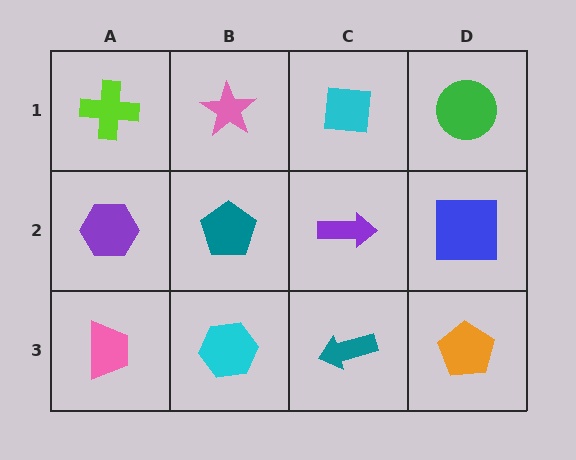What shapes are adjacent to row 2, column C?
A cyan square (row 1, column C), a teal arrow (row 3, column C), a teal pentagon (row 2, column B), a blue square (row 2, column D).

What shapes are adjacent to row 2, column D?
A green circle (row 1, column D), an orange pentagon (row 3, column D), a purple arrow (row 2, column C).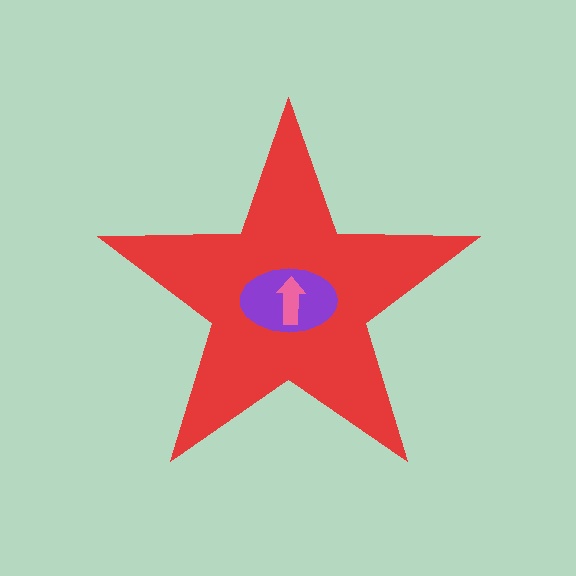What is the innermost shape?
The pink arrow.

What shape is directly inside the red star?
The purple ellipse.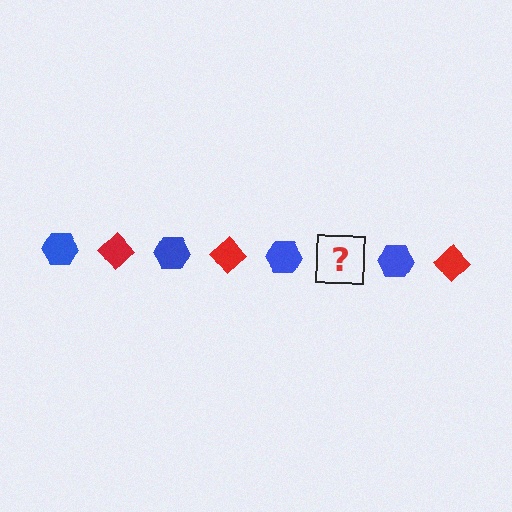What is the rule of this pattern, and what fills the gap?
The rule is that the pattern alternates between blue hexagon and red diamond. The gap should be filled with a red diamond.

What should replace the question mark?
The question mark should be replaced with a red diamond.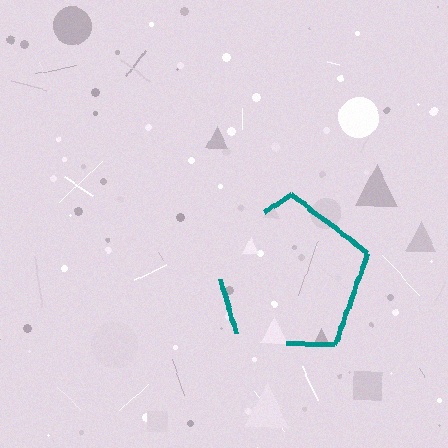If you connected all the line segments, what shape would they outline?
They would outline a pentagon.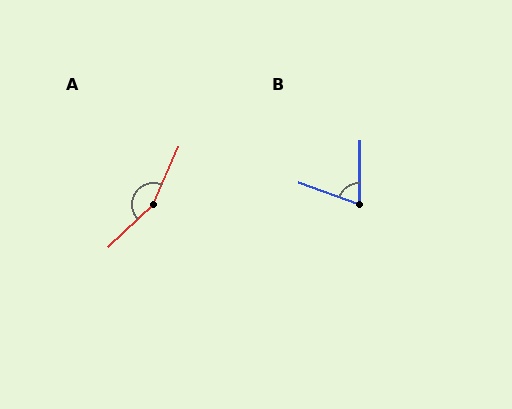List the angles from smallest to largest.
B (70°), A (157°).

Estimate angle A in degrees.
Approximately 157 degrees.